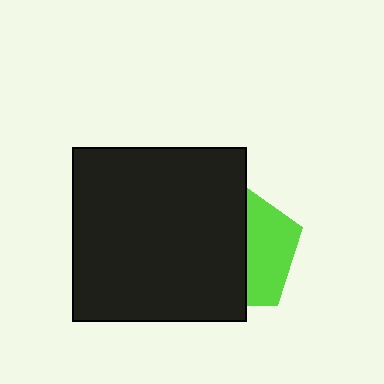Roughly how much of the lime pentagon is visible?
A small part of it is visible (roughly 38%).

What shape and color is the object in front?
The object in front is a black square.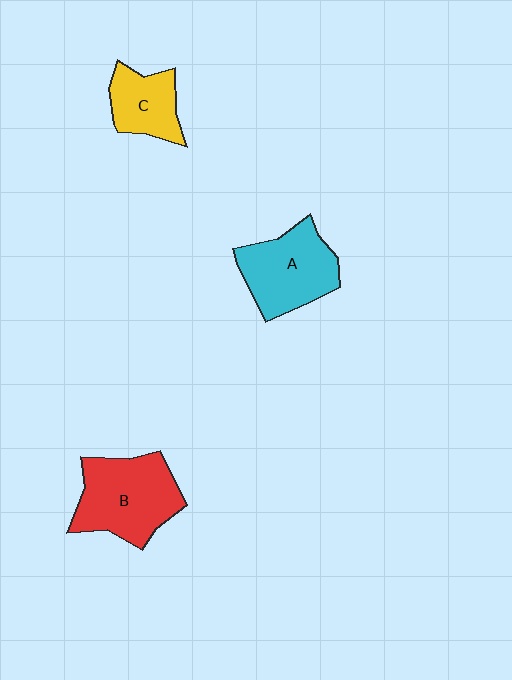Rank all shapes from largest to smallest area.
From largest to smallest: B (red), A (cyan), C (yellow).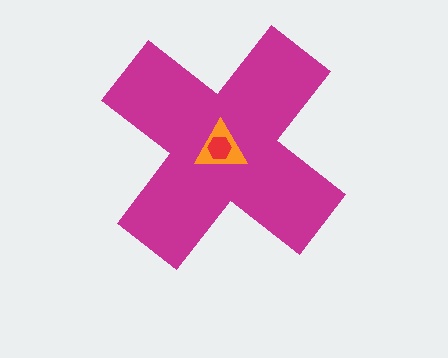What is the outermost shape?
The magenta cross.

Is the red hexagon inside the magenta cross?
Yes.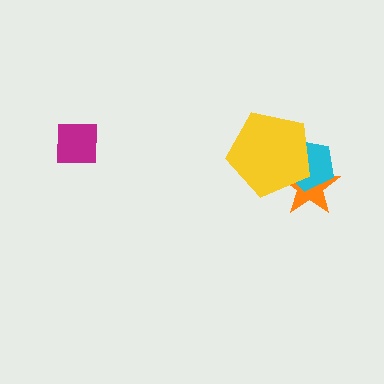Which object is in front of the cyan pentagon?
The yellow pentagon is in front of the cyan pentagon.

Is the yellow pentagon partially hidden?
No, no other shape covers it.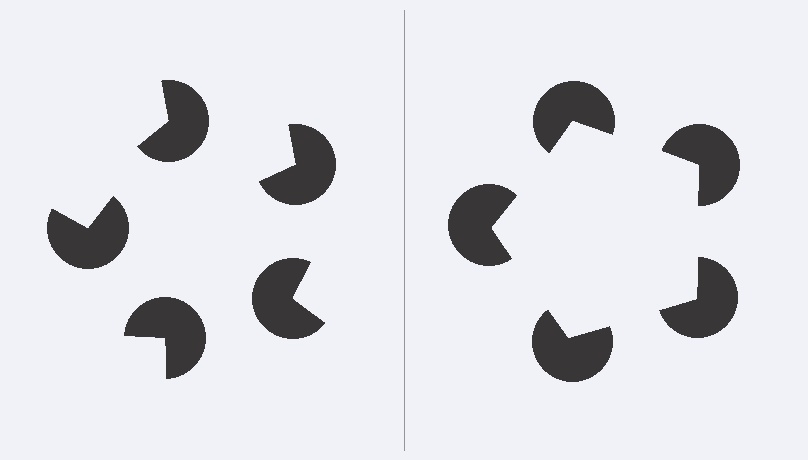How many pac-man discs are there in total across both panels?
10 — 5 on each side.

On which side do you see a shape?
An illusory pentagon appears on the right side. On the left side the wedge cuts are rotated, so no coherent shape forms.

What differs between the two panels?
The pac-man discs are positioned identically on both sides; only the wedge orientations differ. On the right they align to a pentagon; on the left they are misaligned.